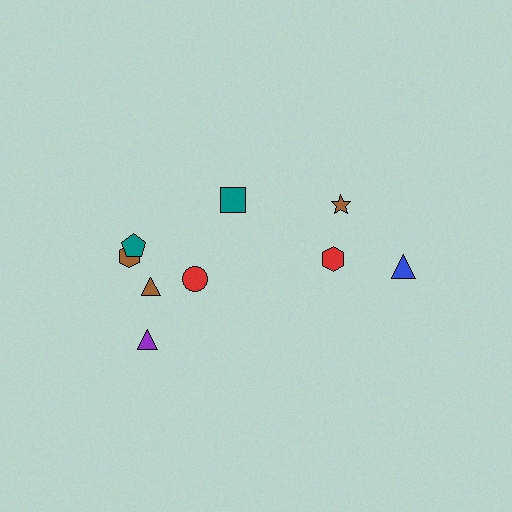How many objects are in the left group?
There are 6 objects.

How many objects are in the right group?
There are 3 objects.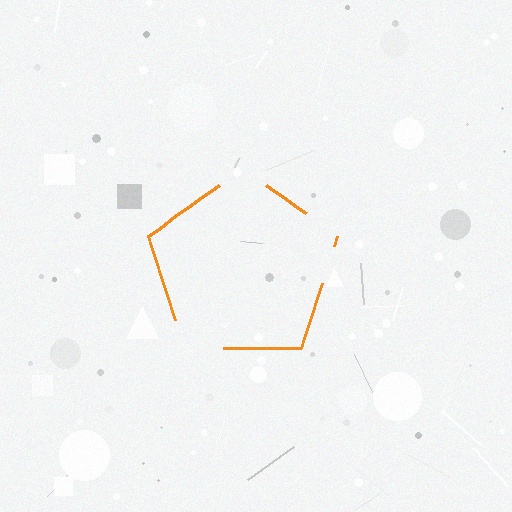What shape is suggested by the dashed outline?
The dashed outline suggests a pentagon.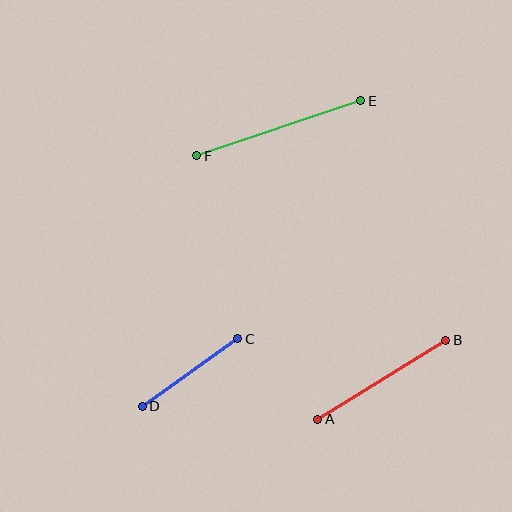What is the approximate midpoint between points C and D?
The midpoint is at approximately (190, 372) pixels.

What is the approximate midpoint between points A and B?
The midpoint is at approximately (382, 380) pixels.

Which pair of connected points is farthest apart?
Points E and F are farthest apart.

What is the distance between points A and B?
The distance is approximately 151 pixels.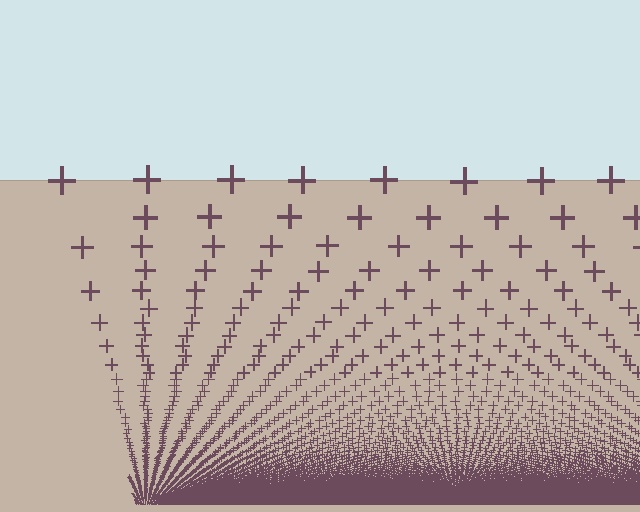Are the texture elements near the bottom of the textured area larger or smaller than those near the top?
Smaller. The gradient is inverted — elements near the bottom are smaller and denser.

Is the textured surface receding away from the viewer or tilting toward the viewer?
The surface appears to tilt toward the viewer. Texture elements get larger and sparser toward the top.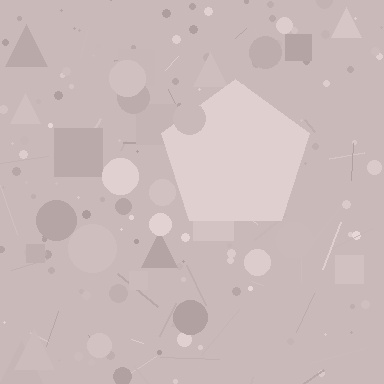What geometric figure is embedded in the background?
A pentagon is embedded in the background.